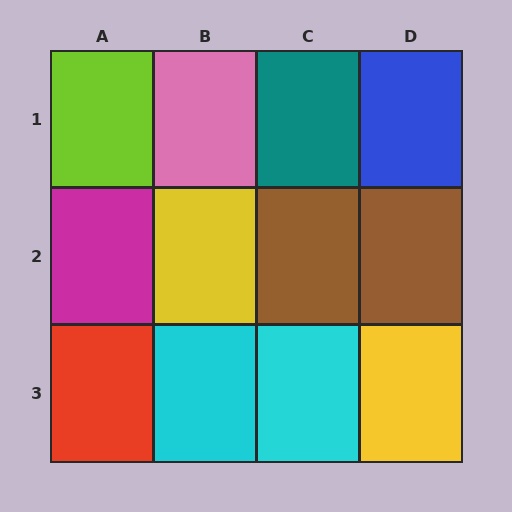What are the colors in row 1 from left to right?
Lime, pink, teal, blue.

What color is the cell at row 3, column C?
Cyan.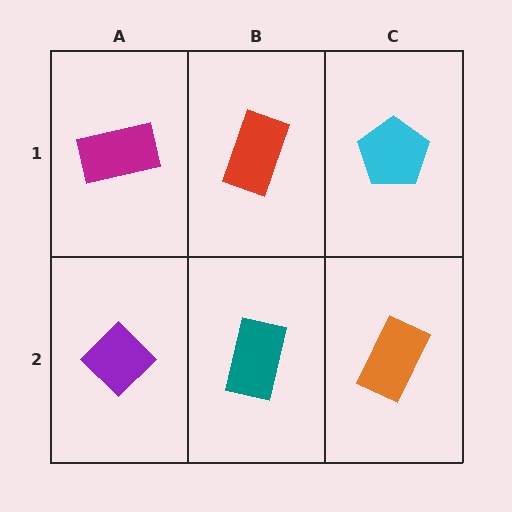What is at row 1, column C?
A cyan pentagon.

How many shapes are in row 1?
3 shapes.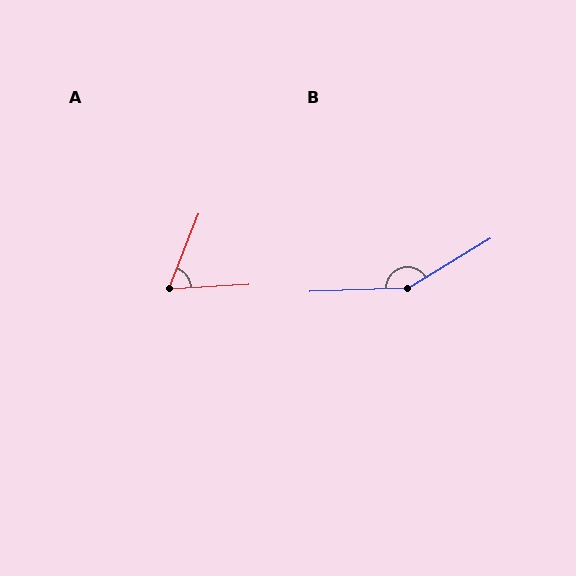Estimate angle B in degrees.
Approximately 151 degrees.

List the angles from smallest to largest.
A (65°), B (151°).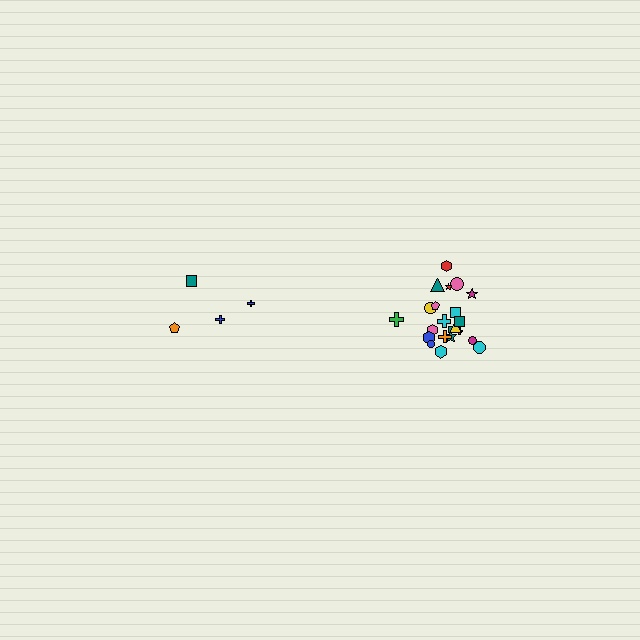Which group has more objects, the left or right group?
The right group.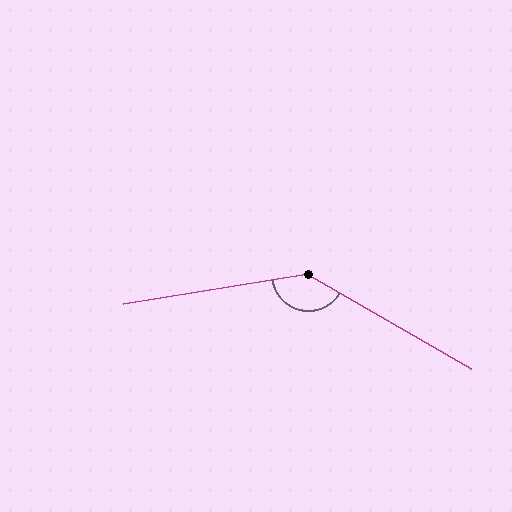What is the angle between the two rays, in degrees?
Approximately 141 degrees.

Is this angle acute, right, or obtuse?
It is obtuse.